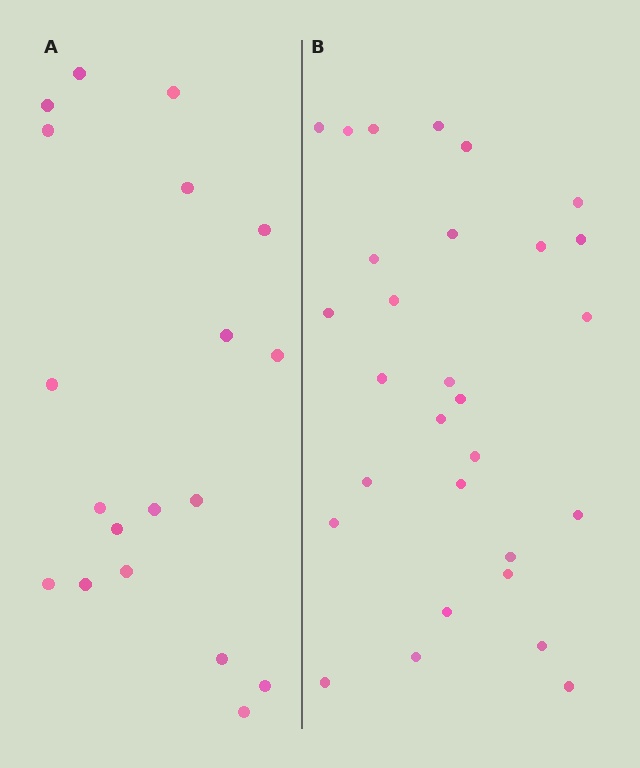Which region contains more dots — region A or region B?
Region B (the right region) has more dots.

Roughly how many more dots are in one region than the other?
Region B has roughly 10 or so more dots than region A.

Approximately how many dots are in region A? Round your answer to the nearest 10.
About 20 dots. (The exact count is 19, which rounds to 20.)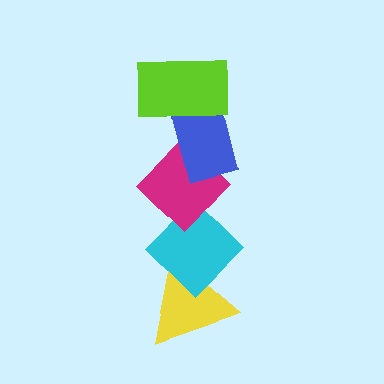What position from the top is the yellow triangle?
The yellow triangle is 5th from the top.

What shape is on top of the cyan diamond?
The magenta diamond is on top of the cyan diamond.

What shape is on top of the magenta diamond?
The blue rectangle is on top of the magenta diamond.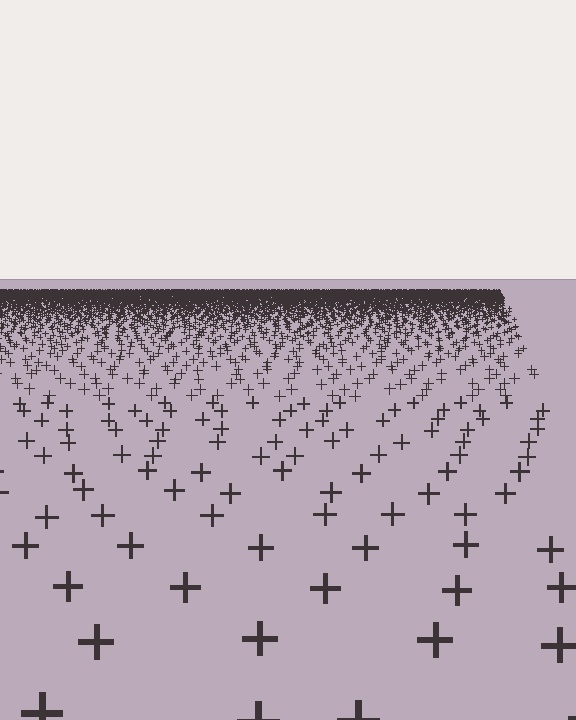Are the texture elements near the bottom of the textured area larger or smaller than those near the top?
Larger. Near the bottom, elements are closer to the viewer and appear at a bigger on-screen size.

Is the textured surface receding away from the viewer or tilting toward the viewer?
The surface is receding away from the viewer. Texture elements get smaller and denser toward the top.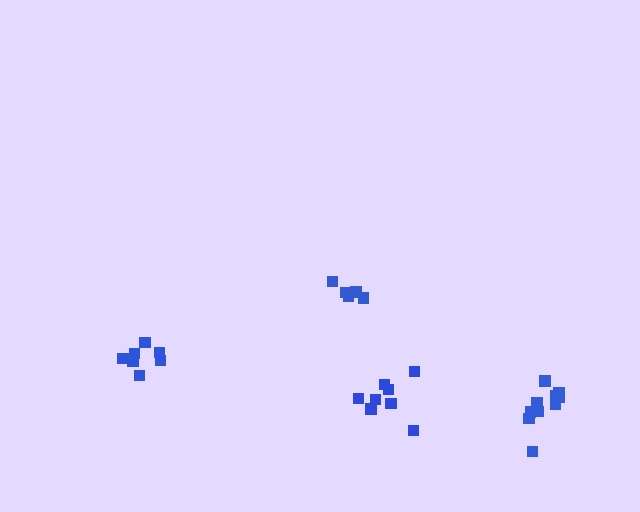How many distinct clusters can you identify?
There are 4 distinct clusters.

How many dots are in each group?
Group 1: 5 dots, Group 2: 11 dots, Group 3: 8 dots, Group 4: 7 dots (31 total).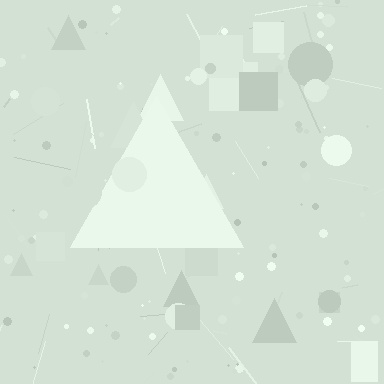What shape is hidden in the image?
A triangle is hidden in the image.